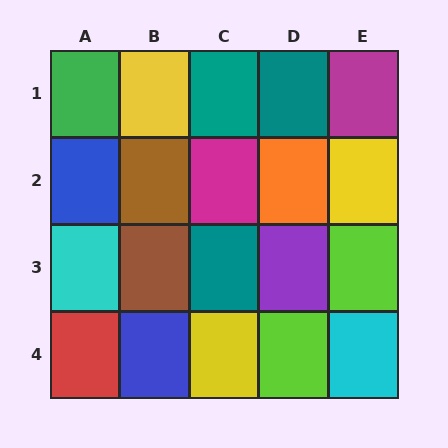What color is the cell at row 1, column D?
Teal.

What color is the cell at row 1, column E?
Magenta.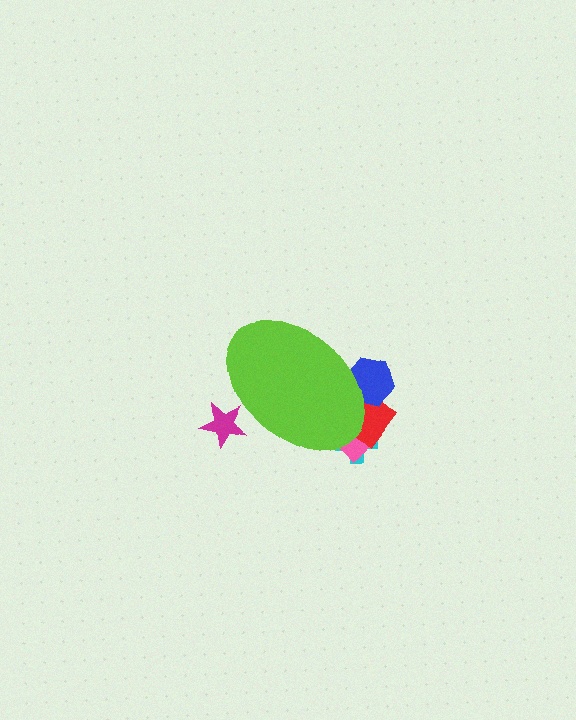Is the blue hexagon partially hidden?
Yes, the blue hexagon is partially hidden behind the lime ellipse.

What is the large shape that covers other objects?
A lime ellipse.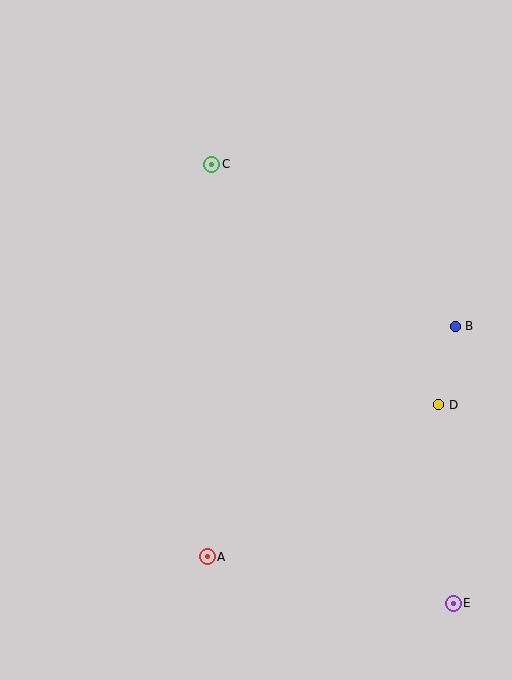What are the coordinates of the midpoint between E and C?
The midpoint between E and C is at (333, 384).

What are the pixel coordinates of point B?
Point B is at (455, 326).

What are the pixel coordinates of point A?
Point A is at (207, 557).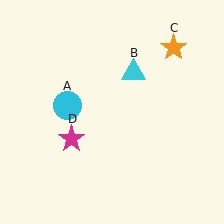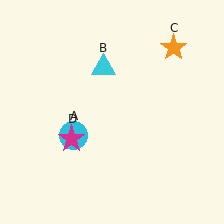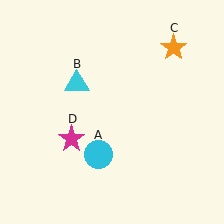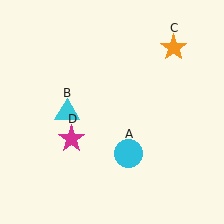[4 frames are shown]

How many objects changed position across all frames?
2 objects changed position: cyan circle (object A), cyan triangle (object B).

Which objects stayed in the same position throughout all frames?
Orange star (object C) and magenta star (object D) remained stationary.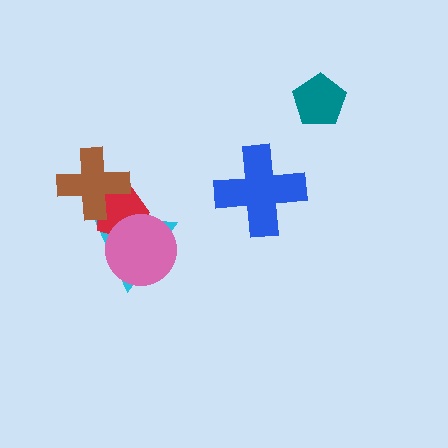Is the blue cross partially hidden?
No, no other shape covers it.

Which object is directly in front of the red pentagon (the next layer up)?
The pink circle is directly in front of the red pentagon.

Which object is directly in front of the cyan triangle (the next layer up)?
The red pentagon is directly in front of the cyan triangle.